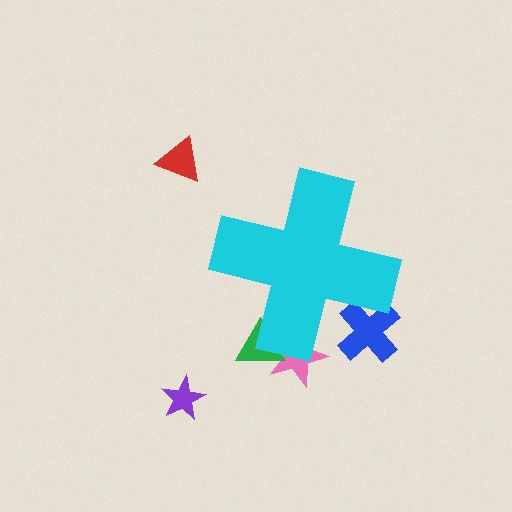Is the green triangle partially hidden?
Yes, the green triangle is partially hidden behind the cyan cross.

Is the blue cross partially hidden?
Yes, the blue cross is partially hidden behind the cyan cross.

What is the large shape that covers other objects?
A cyan cross.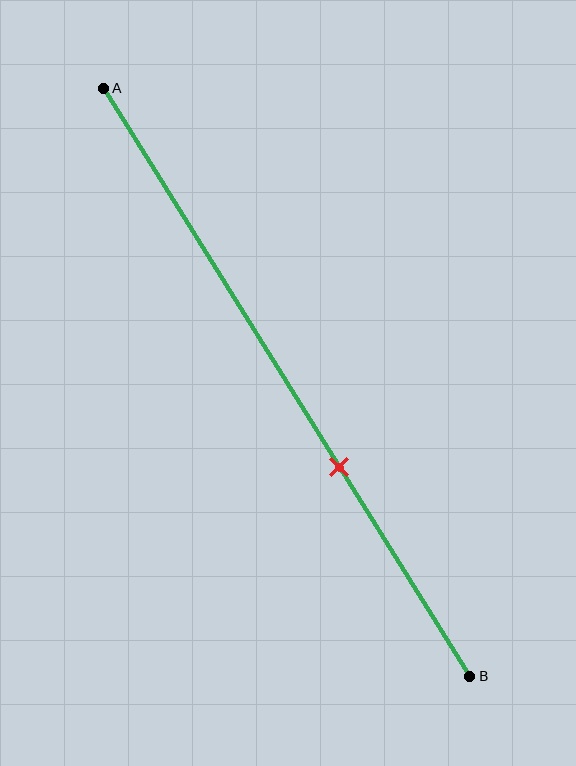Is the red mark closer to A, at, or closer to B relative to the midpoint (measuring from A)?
The red mark is closer to point B than the midpoint of segment AB.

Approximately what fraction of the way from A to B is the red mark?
The red mark is approximately 65% of the way from A to B.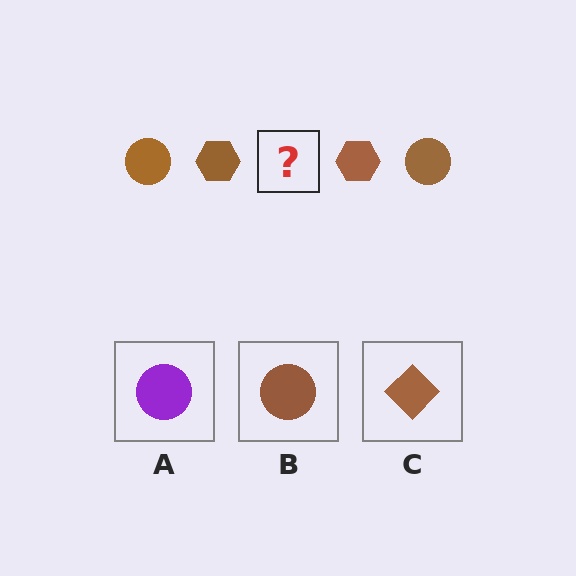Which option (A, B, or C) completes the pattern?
B.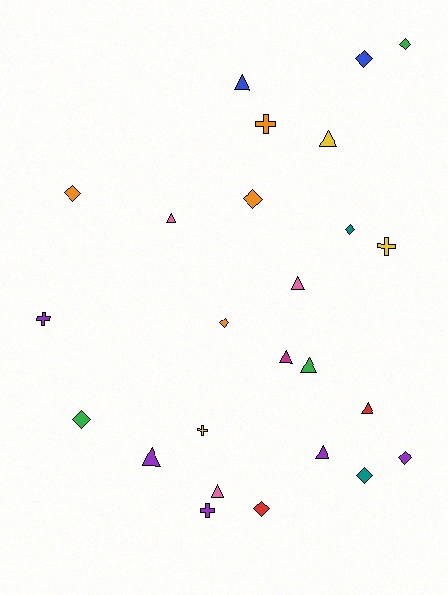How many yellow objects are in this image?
There are 3 yellow objects.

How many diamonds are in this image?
There are 10 diamonds.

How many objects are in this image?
There are 25 objects.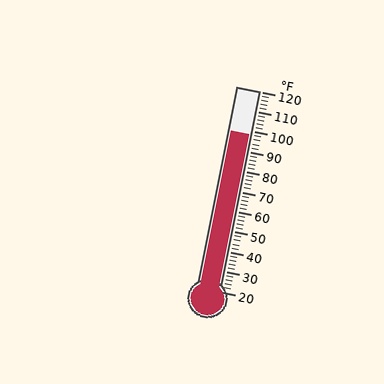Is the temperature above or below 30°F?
The temperature is above 30°F.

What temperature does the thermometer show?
The thermometer shows approximately 98°F.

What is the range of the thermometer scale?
The thermometer scale ranges from 20°F to 120°F.